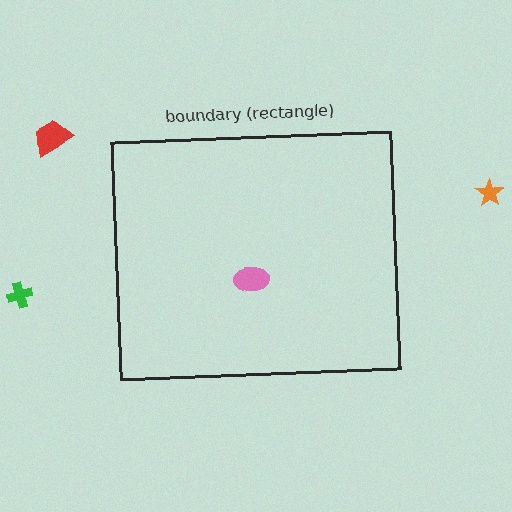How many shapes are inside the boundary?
1 inside, 3 outside.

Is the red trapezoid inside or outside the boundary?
Outside.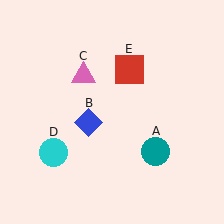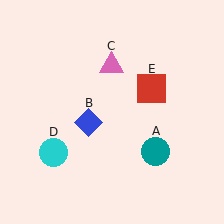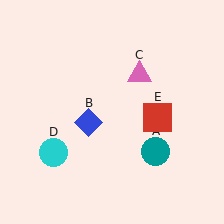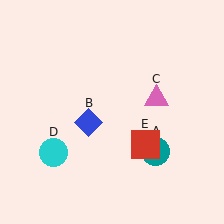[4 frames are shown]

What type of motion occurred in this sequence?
The pink triangle (object C), red square (object E) rotated clockwise around the center of the scene.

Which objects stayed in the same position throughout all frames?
Teal circle (object A) and blue diamond (object B) and cyan circle (object D) remained stationary.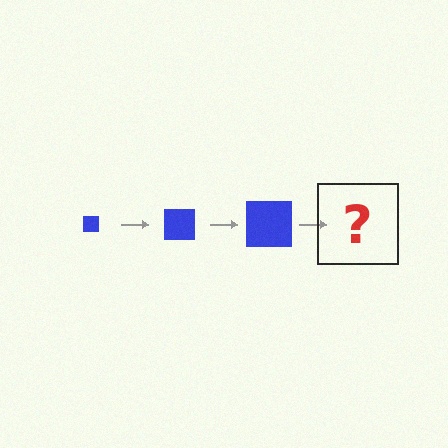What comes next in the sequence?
The next element should be a blue square, larger than the previous one.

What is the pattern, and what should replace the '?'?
The pattern is that the square gets progressively larger each step. The '?' should be a blue square, larger than the previous one.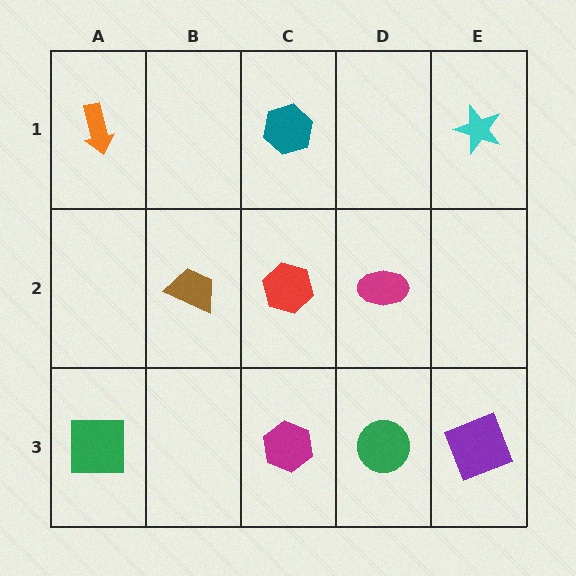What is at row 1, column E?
A cyan star.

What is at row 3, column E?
A purple square.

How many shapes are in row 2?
3 shapes.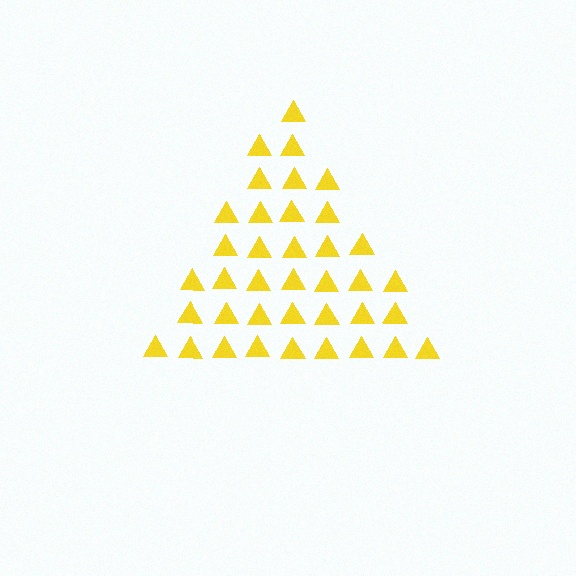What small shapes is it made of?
It is made of small triangles.